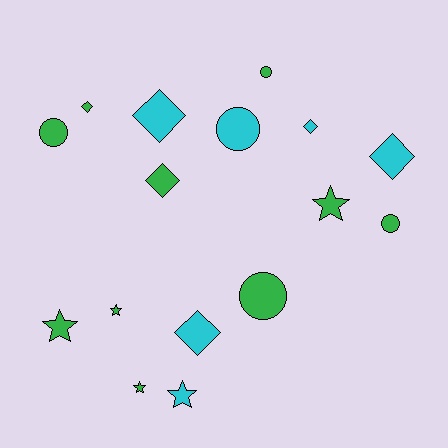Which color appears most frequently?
Green, with 10 objects.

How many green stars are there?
There are 4 green stars.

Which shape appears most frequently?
Diamond, with 6 objects.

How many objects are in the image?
There are 16 objects.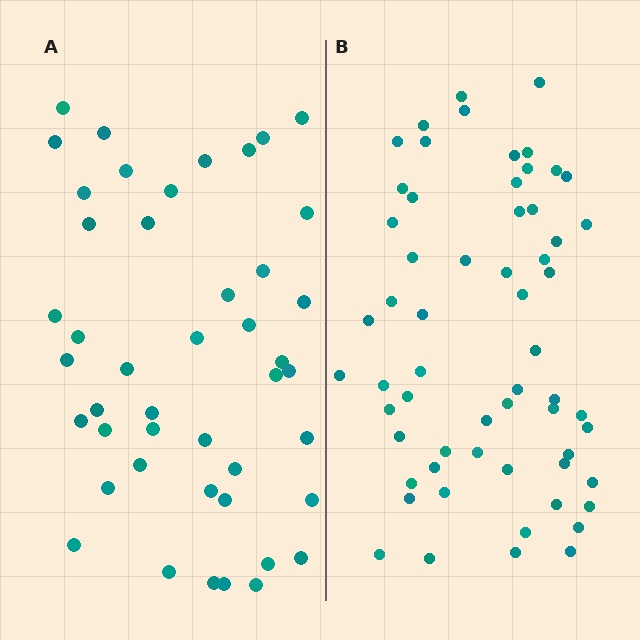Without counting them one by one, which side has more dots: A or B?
Region B (the right region) has more dots.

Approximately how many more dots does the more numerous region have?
Region B has approximately 15 more dots than region A.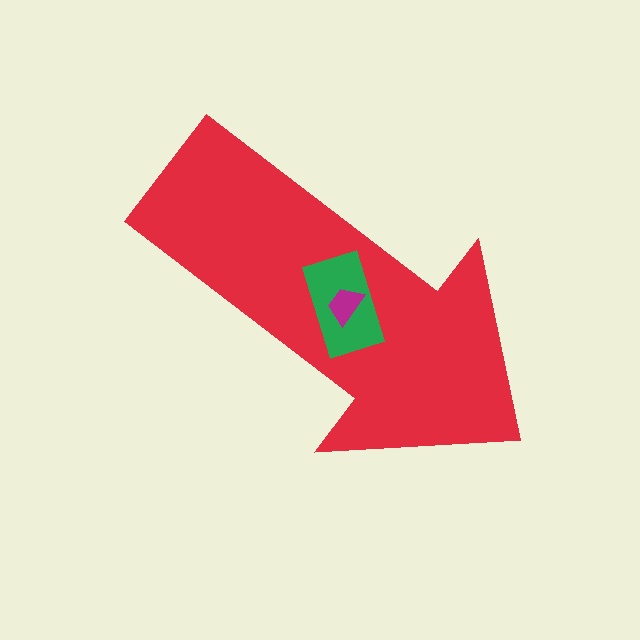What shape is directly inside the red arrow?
The green rectangle.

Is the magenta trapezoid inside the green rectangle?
Yes.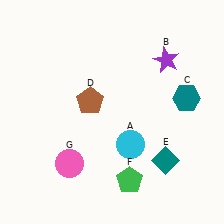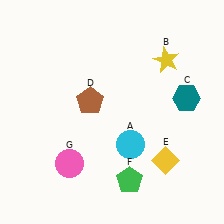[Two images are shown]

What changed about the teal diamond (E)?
In Image 1, E is teal. In Image 2, it changed to yellow.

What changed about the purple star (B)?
In Image 1, B is purple. In Image 2, it changed to yellow.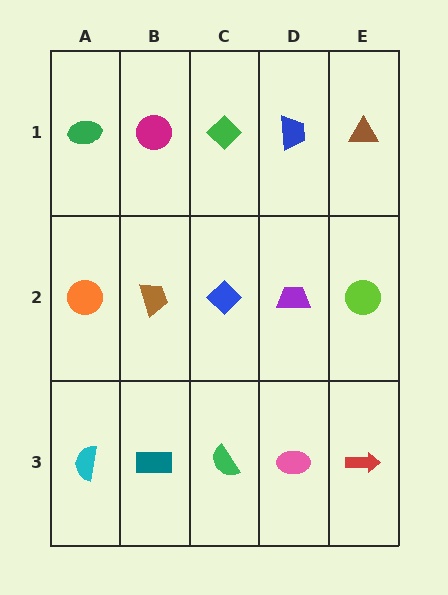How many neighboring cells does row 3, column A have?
2.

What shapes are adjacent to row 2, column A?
A green ellipse (row 1, column A), a cyan semicircle (row 3, column A), a brown trapezoid (row 2, column B).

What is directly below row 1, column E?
A lime circle.